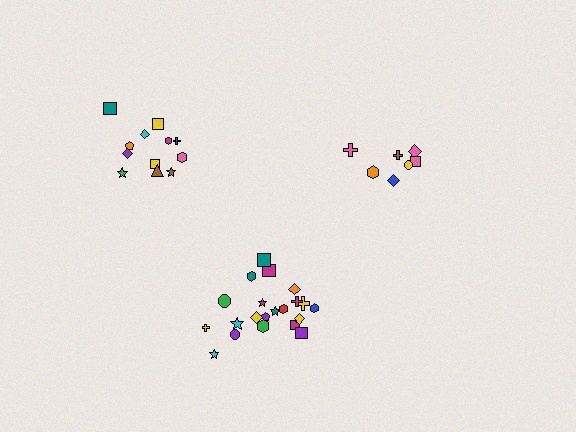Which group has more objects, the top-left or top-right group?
The top-left group.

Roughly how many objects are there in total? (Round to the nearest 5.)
Roughly 40 objects in total.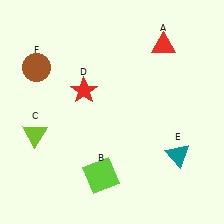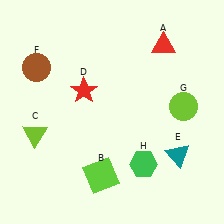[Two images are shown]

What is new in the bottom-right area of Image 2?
A green hexagon (H) was added in the bottom-right area of Image 2.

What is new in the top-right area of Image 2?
A lime circle (G) was added in the top-right area of Image 2.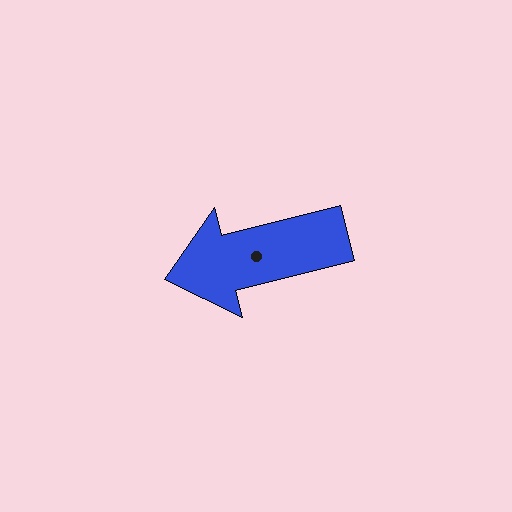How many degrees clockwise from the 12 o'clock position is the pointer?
Approximately 256 degrees.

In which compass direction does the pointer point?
West.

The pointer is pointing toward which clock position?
Roughly 9 o'clock.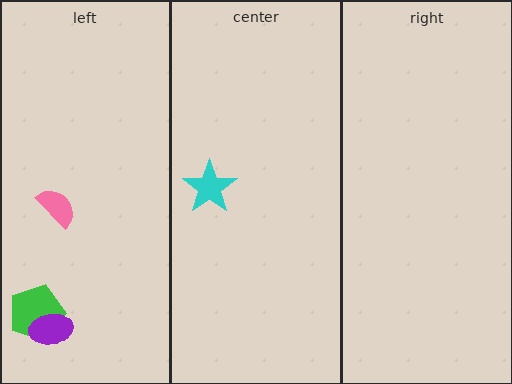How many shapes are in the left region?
3.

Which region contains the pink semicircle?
The left region.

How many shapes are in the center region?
1.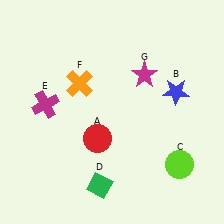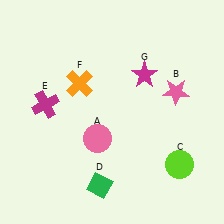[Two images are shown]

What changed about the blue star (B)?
In Image 1, B is blue. In Image 2, it changed to pink.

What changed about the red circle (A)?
In Image 1, A is red. In Image 2, it changed to pink.